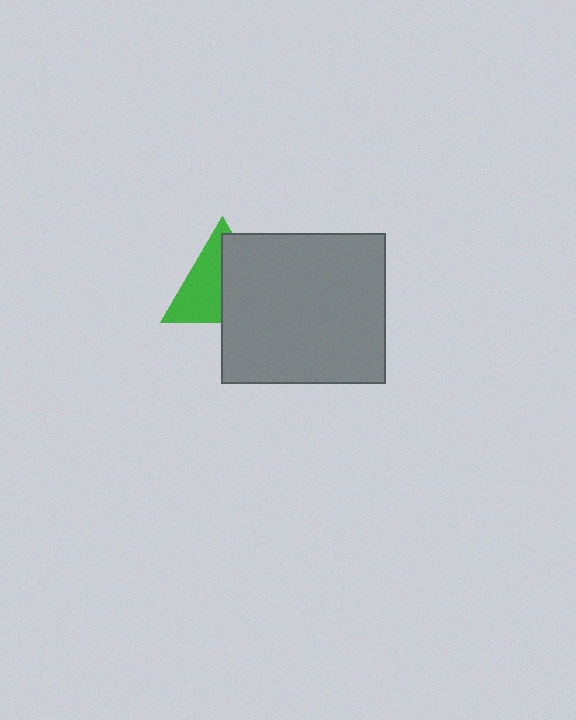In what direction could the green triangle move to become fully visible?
The green triangle could move left. That would shift it out from behind the gray rectangle entirely.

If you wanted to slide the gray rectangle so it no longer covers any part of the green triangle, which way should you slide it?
Slide it right — that is the most direct way to separate the two shapes.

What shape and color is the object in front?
The object in front is a gray rectangle.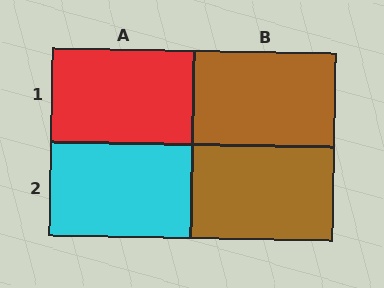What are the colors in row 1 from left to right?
Red, brown.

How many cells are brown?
2 cells are brown.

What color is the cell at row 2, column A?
Cyan.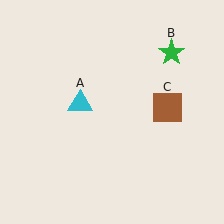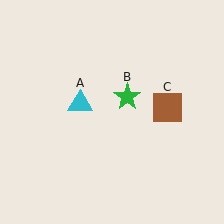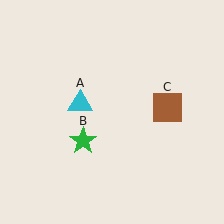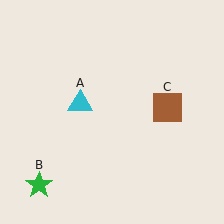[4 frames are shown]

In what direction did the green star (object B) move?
The green star (object B) moved down and to the left.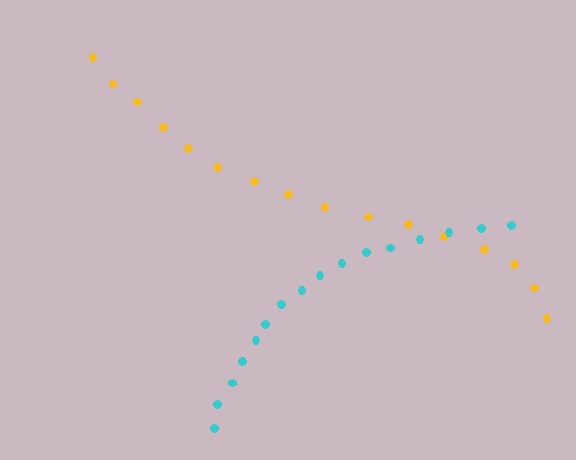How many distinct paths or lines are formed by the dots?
There are 2 distinct paths.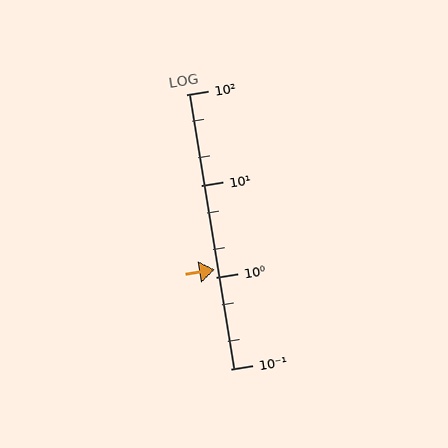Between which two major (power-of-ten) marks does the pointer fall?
The pointer is between 1 and 10.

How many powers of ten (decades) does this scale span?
The scale spans 3 decades, from 0.1 to 100.